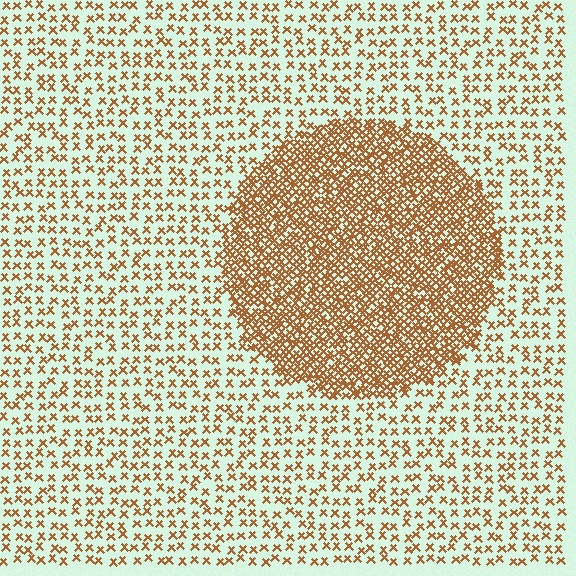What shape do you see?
I see a circle.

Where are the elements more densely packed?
The elements are more densely packed inside the circle boundary.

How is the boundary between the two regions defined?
The boundary is defined by a change in element density (approximately 2.9x ratio). All elements are the same color, size, and shape.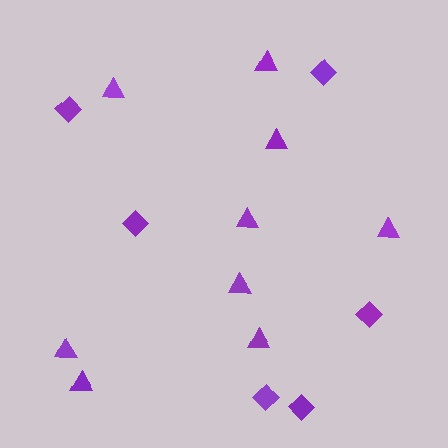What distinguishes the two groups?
There are 2 groups: one group of diamonds (6) and one group of triangles (9).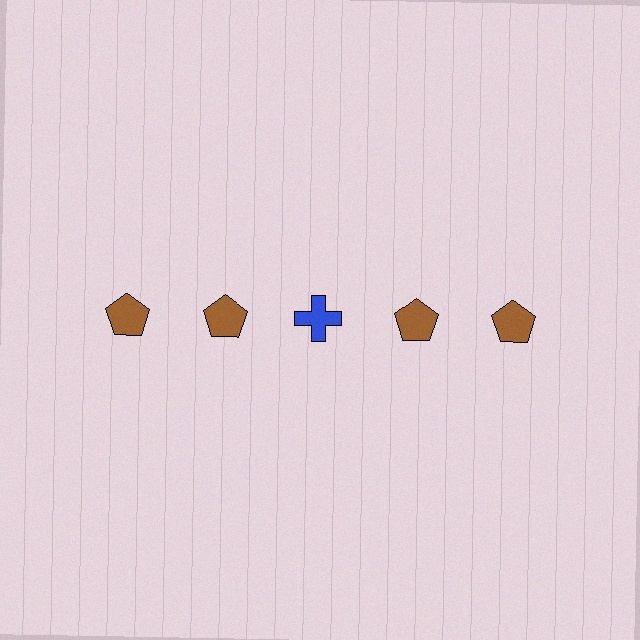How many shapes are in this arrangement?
There are 5 shapes arranged in a grid pattern.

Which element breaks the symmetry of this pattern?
The blue cross in the top row, center column breaks the symmetry. All other shapes are brown pentagons.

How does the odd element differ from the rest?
It differs in both color (blue instead of brown) and shape (cross instead of pentagon).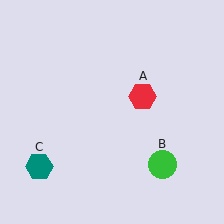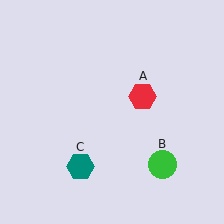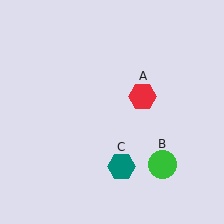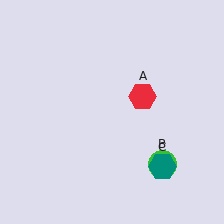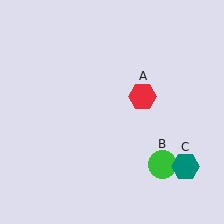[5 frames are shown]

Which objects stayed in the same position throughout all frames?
Red hexagon (object A) and green circle (object B) remained stationary.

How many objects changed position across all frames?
1 object changed position: teal hexagon (object C).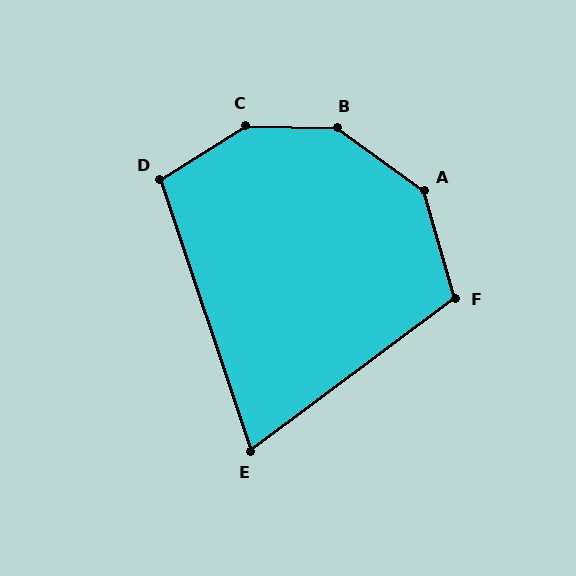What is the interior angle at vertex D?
Approximately 104 degrees (obtuse).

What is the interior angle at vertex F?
Approximately 111 degrees (obtuse).